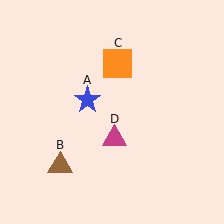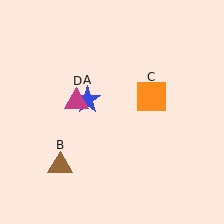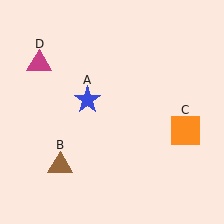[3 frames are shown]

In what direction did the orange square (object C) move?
The orange square (object C) moved down and to the right.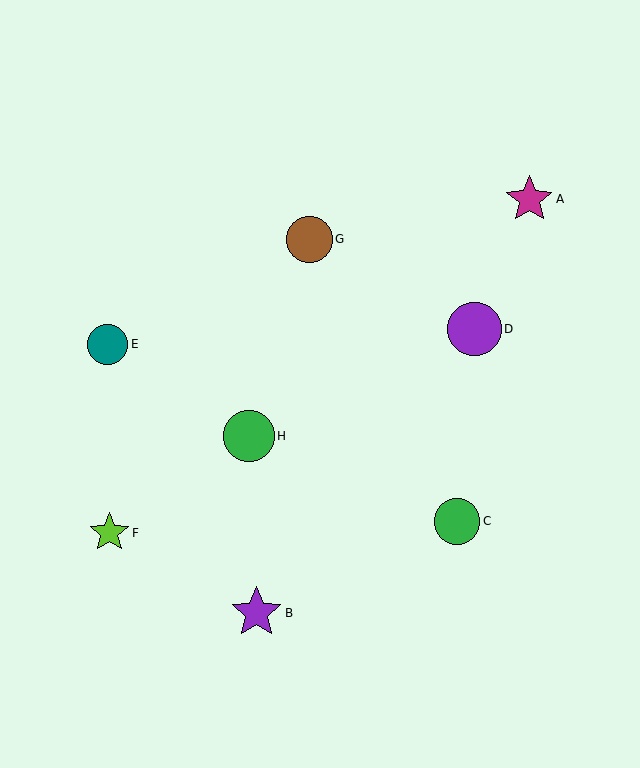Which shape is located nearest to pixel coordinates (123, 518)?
The lime star (labeled F) at (109, 533) is nearest to that location.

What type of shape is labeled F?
Shape F is a lime star.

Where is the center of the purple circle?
The center of the purple circle is at (475, 329).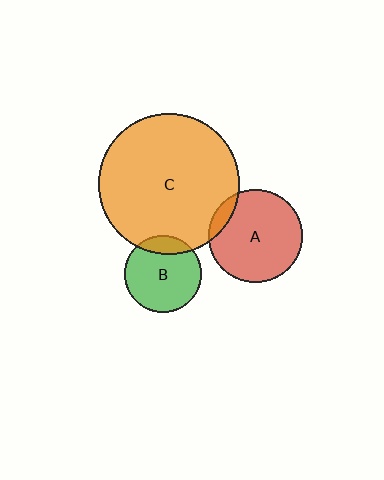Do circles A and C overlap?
Yes.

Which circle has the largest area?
Circle C (orange).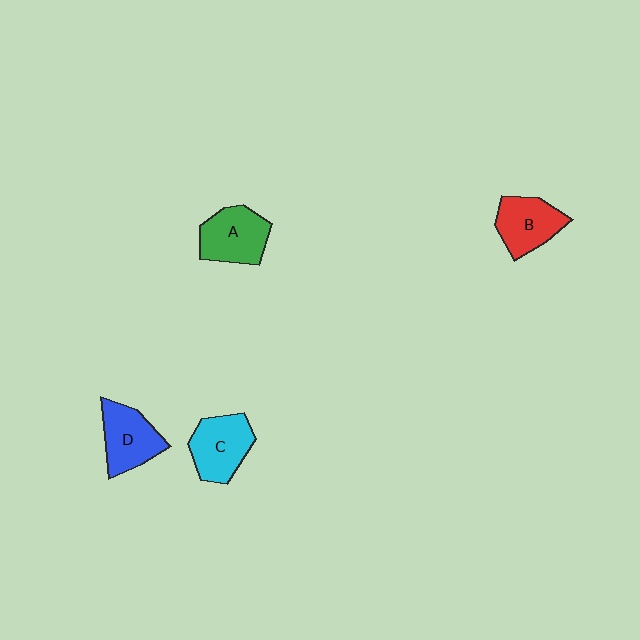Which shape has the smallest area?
Shape B (red).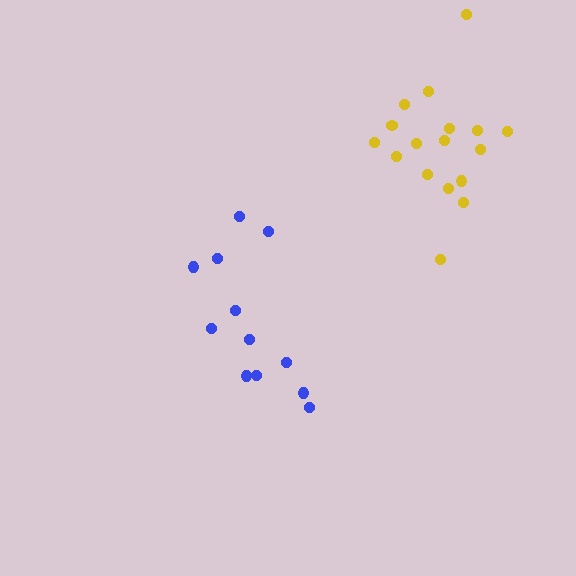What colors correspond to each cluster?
The clusters are colored: yellow, blue.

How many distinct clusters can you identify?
There are 2 distinct clusters.